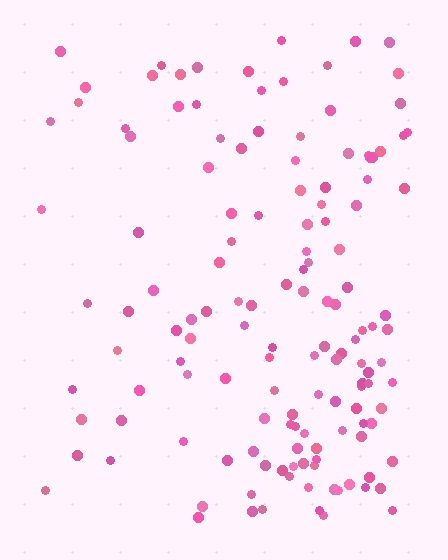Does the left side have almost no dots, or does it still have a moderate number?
Still a moderate number, just noticeably fewer than the right.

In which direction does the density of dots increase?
From left to right, with the right side densest.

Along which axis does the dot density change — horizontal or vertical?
Horizontal.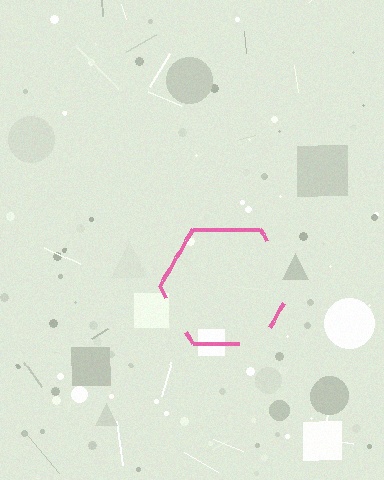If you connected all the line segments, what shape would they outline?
They would outline a hexagon.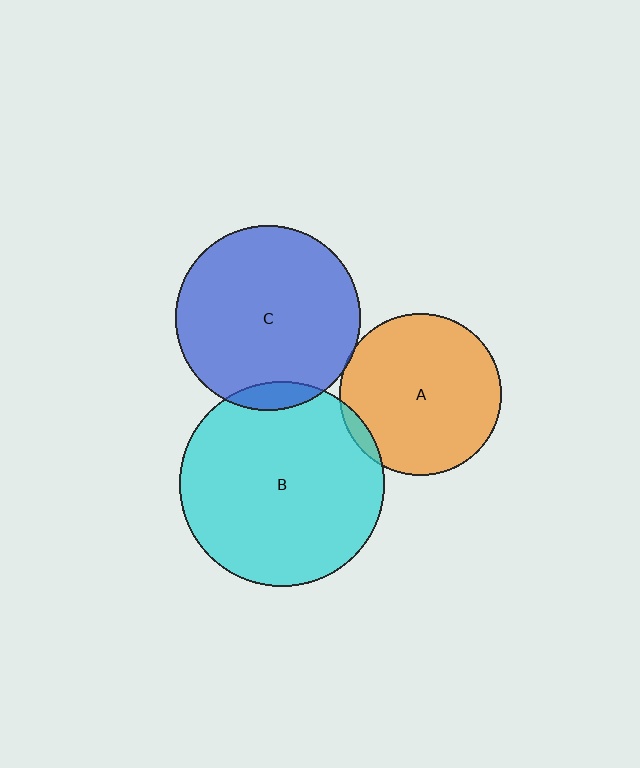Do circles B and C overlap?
Yes.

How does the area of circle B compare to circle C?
Approximately 1.2 times.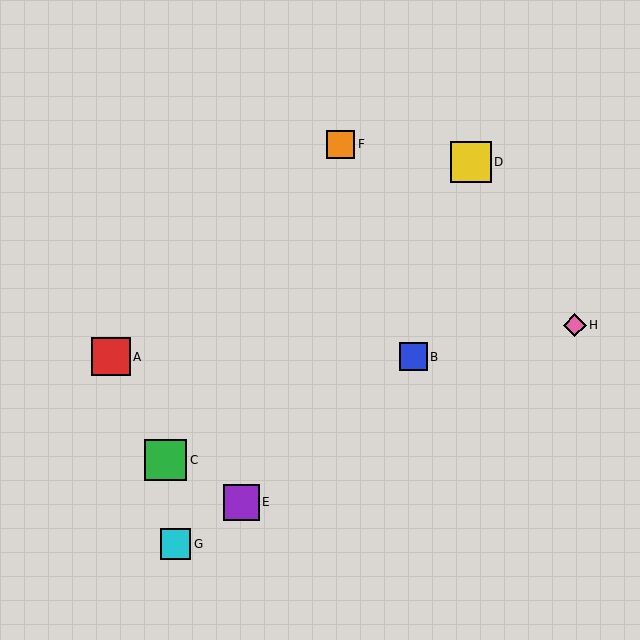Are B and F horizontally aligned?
No, B is at y≈357 and F is at y≈144.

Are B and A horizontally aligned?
Yes, both are at y≈357.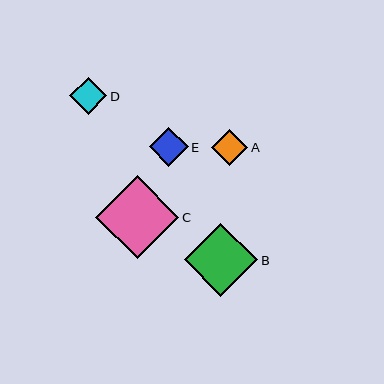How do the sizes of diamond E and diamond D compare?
Diamond E and diamond D are approximately the same size.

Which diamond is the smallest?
Diamond A is the smallest with a size of approximately 36 pixels.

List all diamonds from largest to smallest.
From largest to smallest: C, B, E, D, A.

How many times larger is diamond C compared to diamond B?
Diamond C is approximately 1.1 times the size of diamond B.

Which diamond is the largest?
Diamond C is the largest with a size of approximately 83 pixels.